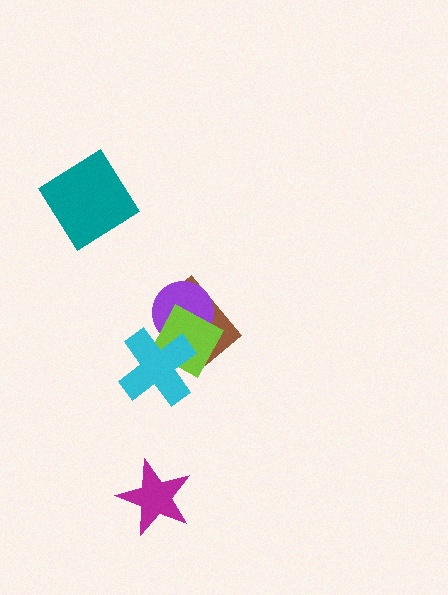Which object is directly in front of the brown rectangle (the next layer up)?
The purple circle is directly in front of the brown rectangle.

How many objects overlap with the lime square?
3 objects overlap with the lime square.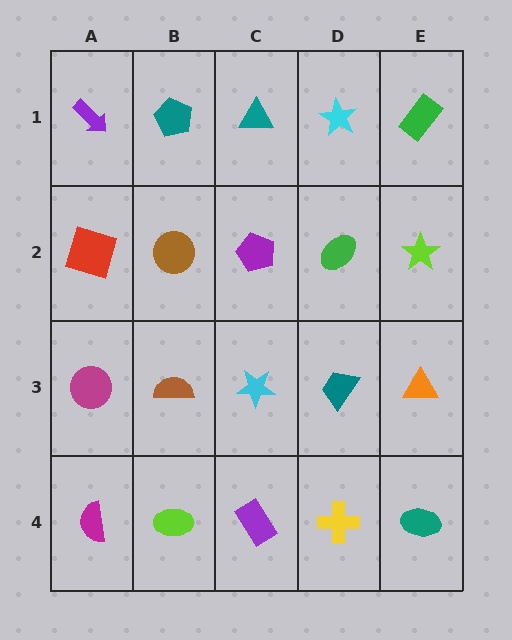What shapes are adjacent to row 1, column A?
A red square (row 2, column A), a teal pentagon (row 1, column B).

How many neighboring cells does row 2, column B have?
4.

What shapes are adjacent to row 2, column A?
A purple arrow (row 1, column A), a magenta circle (row 3, column A), a brown circle (row 2, column B).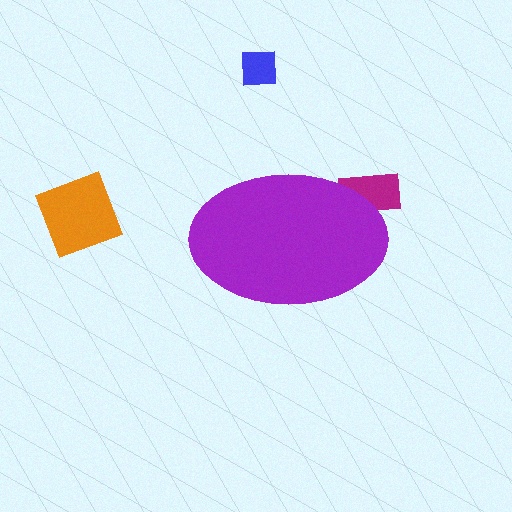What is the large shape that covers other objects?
A purple ellipse.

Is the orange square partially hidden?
No, the orange square is fully visible.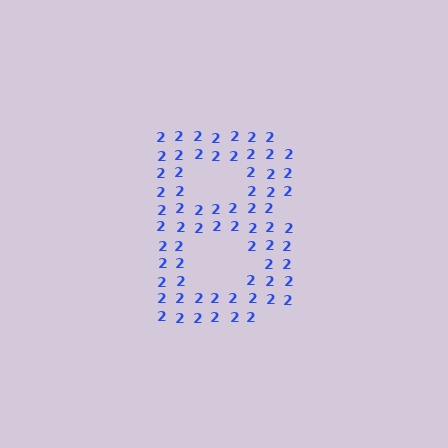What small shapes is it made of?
It is made of small digit 2's.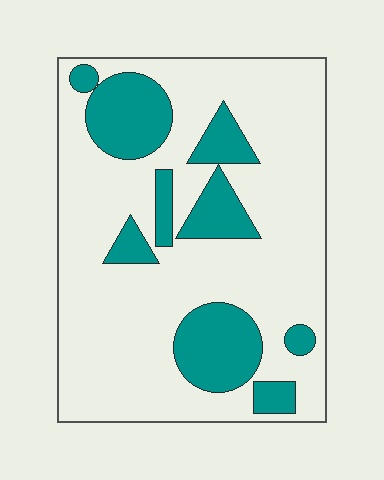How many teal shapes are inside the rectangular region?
9.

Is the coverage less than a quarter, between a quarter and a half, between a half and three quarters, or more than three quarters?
Less than a quarter.